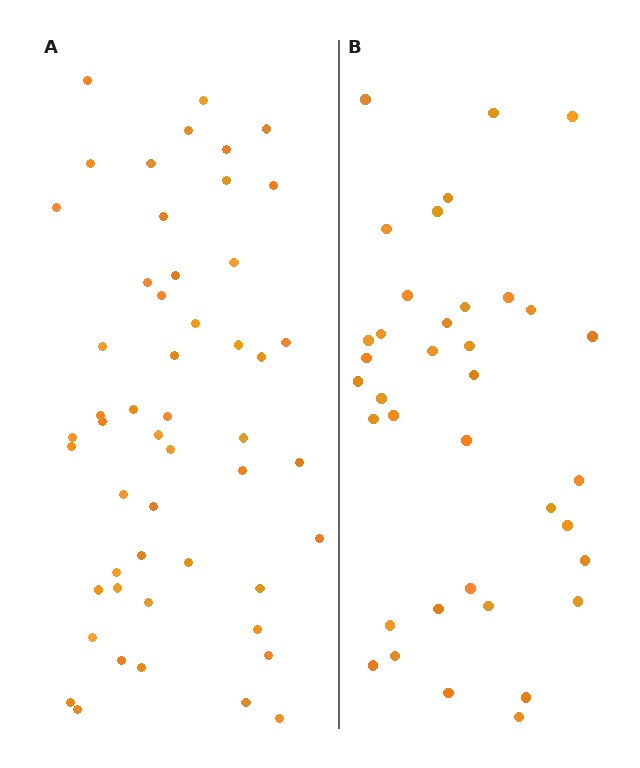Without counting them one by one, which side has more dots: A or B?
Region A (the left region) has more dots.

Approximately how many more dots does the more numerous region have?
Region A has approximately 15 more dots than region B.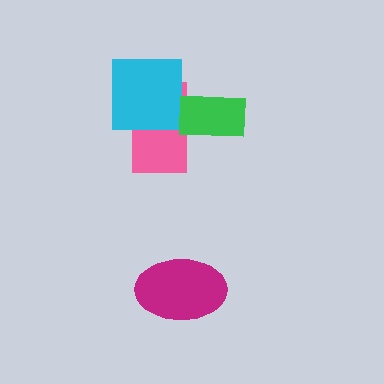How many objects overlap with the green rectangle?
1 object overlaps with the green rectangle.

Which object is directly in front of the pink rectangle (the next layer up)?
The cyan square is directly in front of the pink rectangle.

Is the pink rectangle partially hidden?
Yes, it is partially covered by another shape.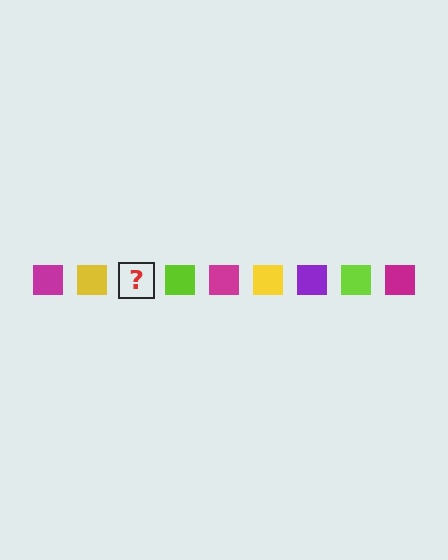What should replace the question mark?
The question mark should be replaced with a purple square.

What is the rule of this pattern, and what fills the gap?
The rule is that the pattern cycles through magenta, yellow, purple, lime squares. The gap should be filled with a purple square.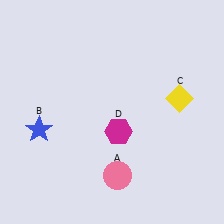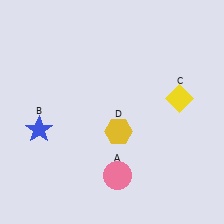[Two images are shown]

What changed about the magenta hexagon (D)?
In Image 1, D is magenta. In Image 2, it changed to yellow.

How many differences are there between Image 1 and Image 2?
There is 1 difference between the two images.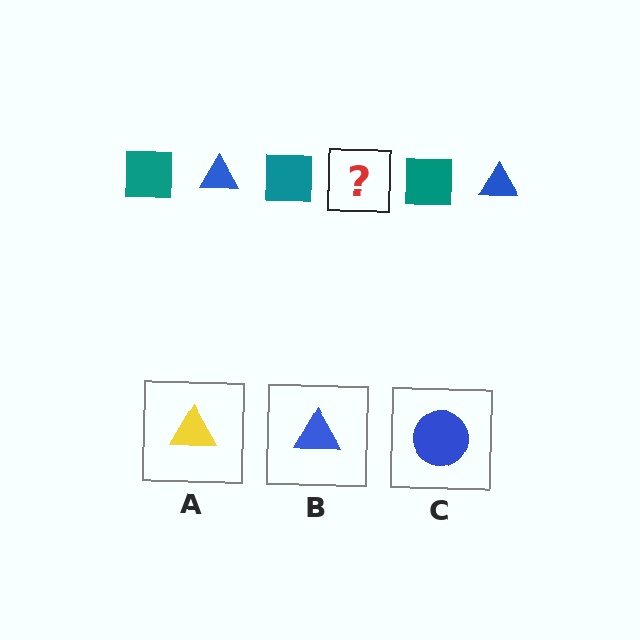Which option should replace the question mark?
Option B.